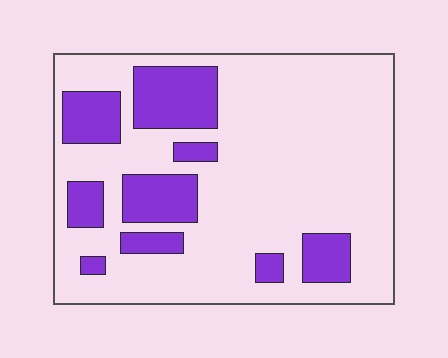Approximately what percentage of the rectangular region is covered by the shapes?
Approximately 25%.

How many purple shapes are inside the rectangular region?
9.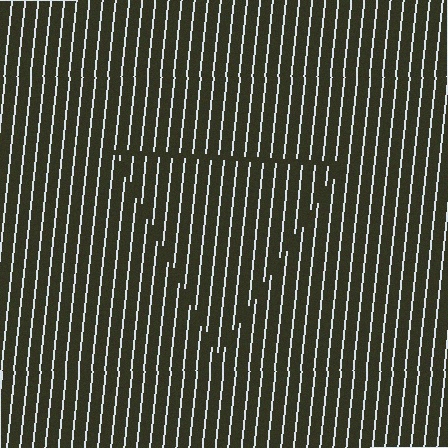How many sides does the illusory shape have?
3 sides — the line-ends trace a triangle.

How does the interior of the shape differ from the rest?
The interior of the shape contains the same grating, shifted by half a period — the contour is defined by the phase discontinuity where line-ends from the inner and outer gratings abut.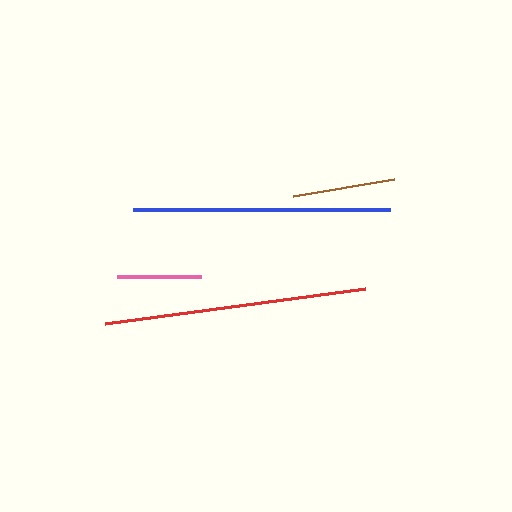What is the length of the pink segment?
The pink segment is approximately 84 pixels long.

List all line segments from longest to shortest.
From longest to shortest: red, blue, brown, pink.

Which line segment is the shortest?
The pink line is the shortest at approximately 84 pixels.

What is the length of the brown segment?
The brown segment is approximately 102 pixels long.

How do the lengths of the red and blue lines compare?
The red and blue lines are approximately the same length.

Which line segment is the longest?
The red line is the longest at approximately 263 pixels.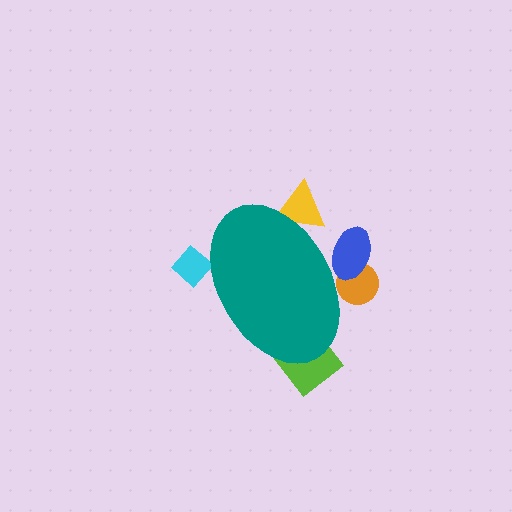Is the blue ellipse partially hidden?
Yes, the blue ellipse is partially hidden behind the teal ellipse.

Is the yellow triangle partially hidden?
Yes, the yellow triangle is partially hidden behind the teal ellipse.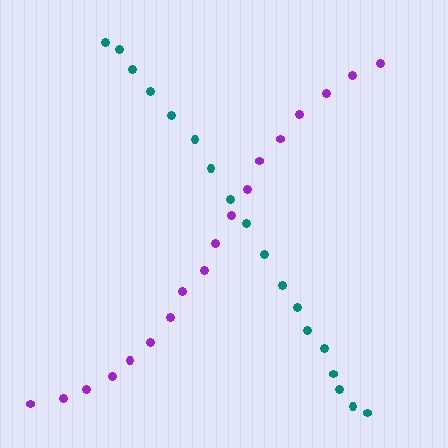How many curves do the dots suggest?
There are 2 distinct paths.